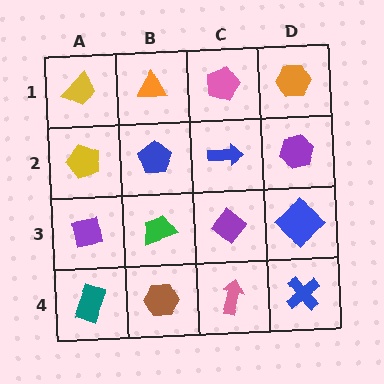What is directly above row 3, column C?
A blue arrow.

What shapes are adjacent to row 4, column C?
A purple diamond (row 3, column C), a brown hexagon (row 4, column B), a blue cross (row 4, column D).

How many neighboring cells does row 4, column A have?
2.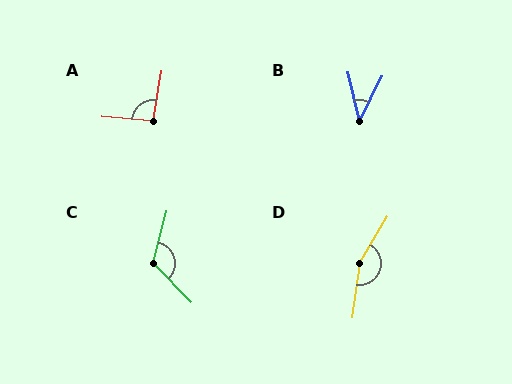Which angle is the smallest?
B, at approximately 40 degrees.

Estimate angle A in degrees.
Approximately 95 degrees.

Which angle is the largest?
D, at approximately 157 degrees.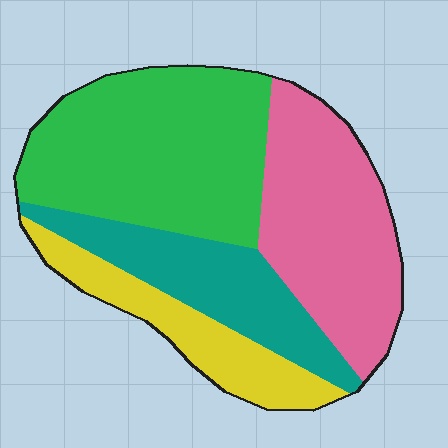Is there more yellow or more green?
Green.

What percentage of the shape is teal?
Teal takes up about one fifth (1/5) of the shape.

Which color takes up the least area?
Yellow, at roughly 15%.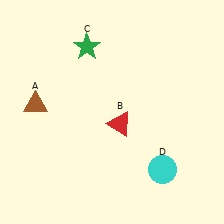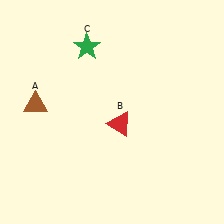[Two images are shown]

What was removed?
The cyan circle (D) was removed in Image 2.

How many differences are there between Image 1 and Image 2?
There is 1 difference between the two images.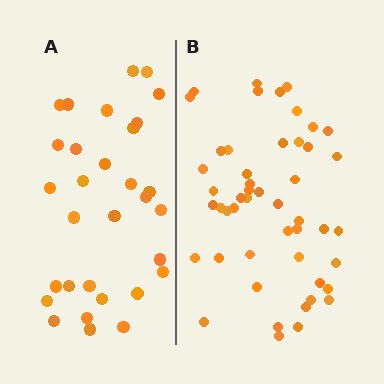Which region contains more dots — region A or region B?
Region B (the right region) has more dots.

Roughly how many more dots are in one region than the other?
Region B has approximately 20 more dots than region A.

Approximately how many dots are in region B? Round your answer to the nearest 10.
About 50 dots. (The exact count is 49, which rounds to 50.)